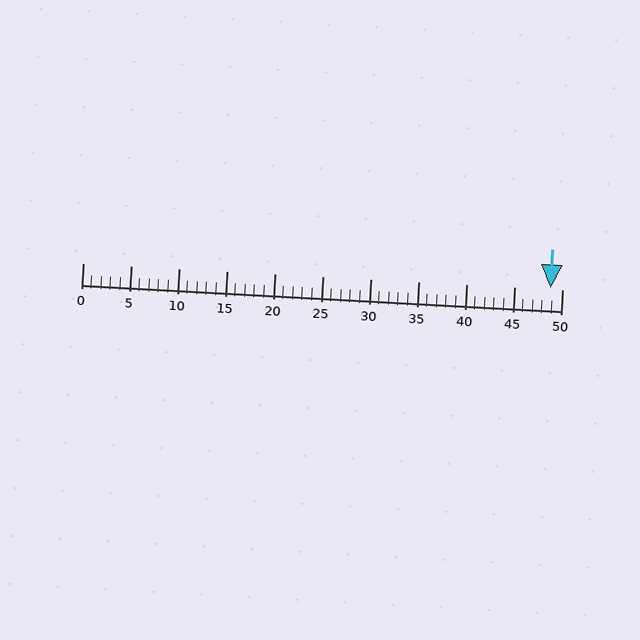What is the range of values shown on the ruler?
The ruler shows values from 0 to 50.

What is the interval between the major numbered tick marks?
The major tick marks are spaced 5 units apart.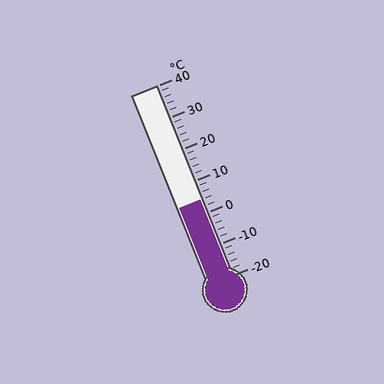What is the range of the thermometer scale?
The thermometer scale ranges from -20°C to 40°C.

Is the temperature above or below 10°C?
The temperature is below 10°C.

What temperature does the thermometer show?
The thermometer shows approximately 4°C.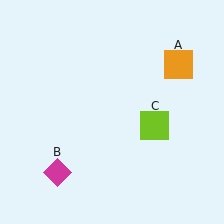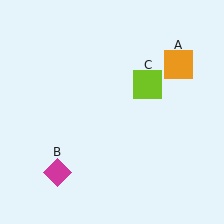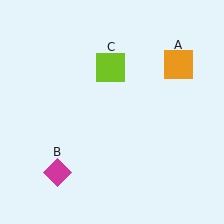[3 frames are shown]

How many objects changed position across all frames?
1 object changed position: lime square (object C).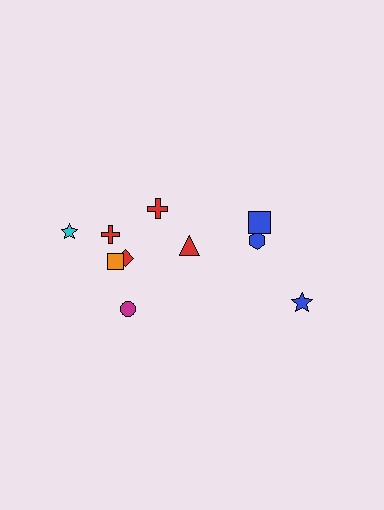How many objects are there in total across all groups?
There are 10 objects.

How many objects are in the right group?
There are 3 objects.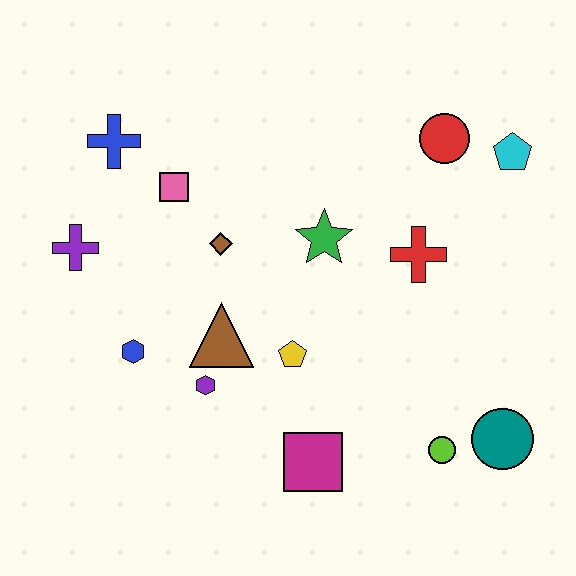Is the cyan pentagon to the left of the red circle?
No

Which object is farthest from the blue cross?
The teal circle is farthest from the blue cross.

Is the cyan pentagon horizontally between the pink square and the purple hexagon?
No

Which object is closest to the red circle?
The cyan pentagon is closest to the red circle.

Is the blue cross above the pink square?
Yes